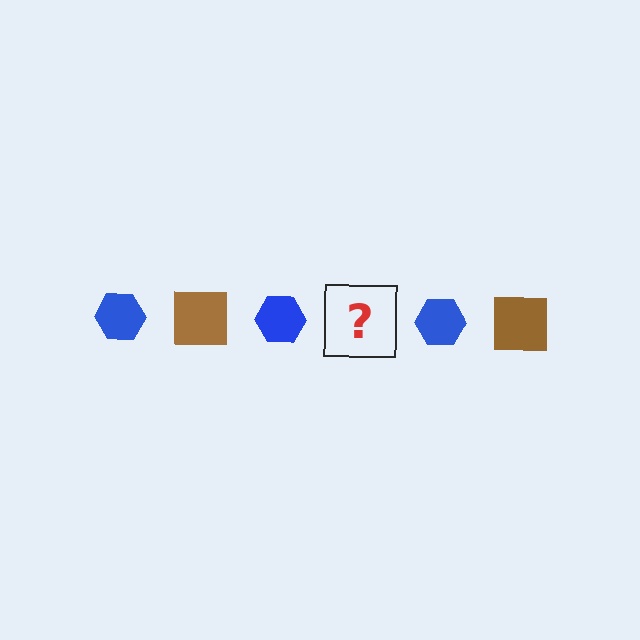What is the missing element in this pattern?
The missing element is a brown square.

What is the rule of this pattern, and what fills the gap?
The rule is that the pattern alternates between blue hexagon and brown square. The gap should be filled with a brown square.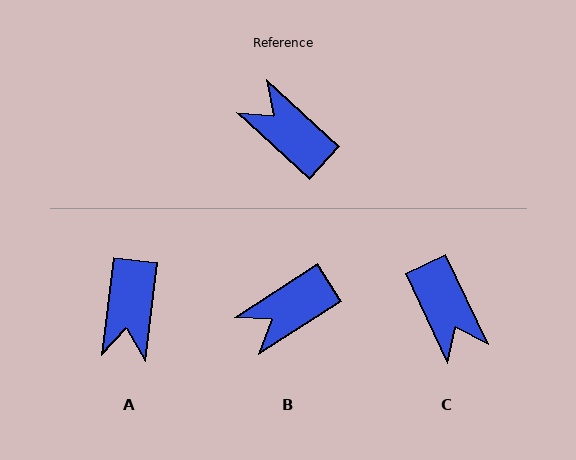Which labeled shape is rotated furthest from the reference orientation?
C, about 158 degrees away.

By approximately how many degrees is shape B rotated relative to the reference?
Approximately 75 degrees counter-clockwise.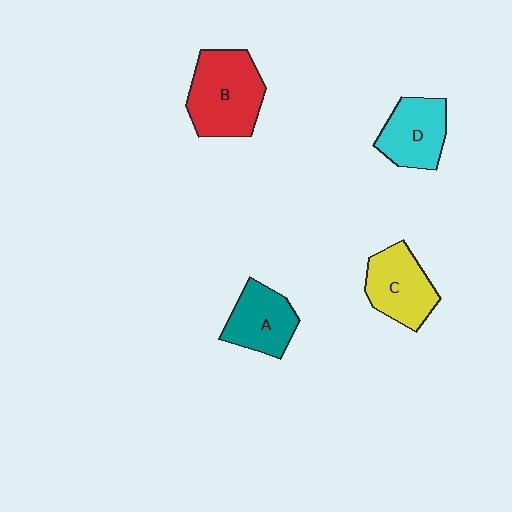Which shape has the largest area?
Shape B (red).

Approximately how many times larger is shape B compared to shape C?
Approximately 1.3 times.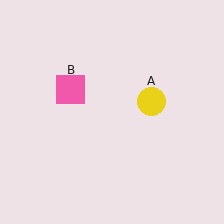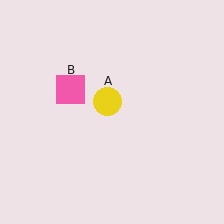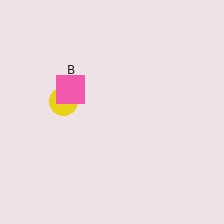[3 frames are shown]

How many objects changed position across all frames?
1 object changed position: yellow circle (object A).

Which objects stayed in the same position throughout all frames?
Pink square (object B) remained stationary.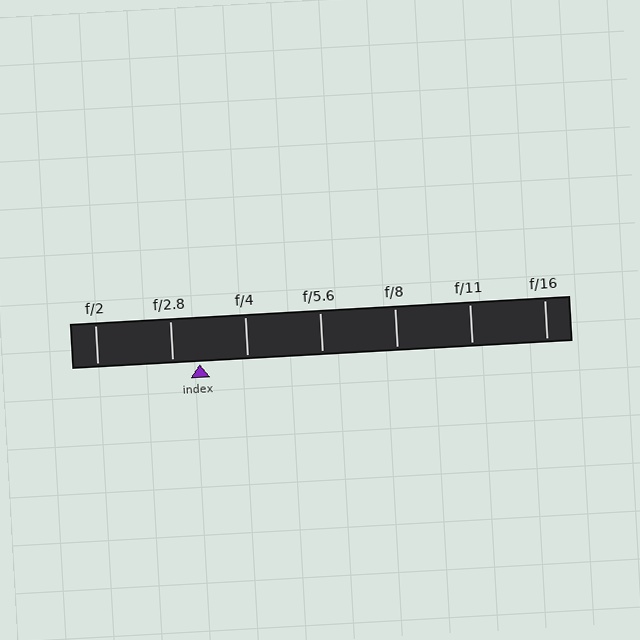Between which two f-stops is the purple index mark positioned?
The index mark is between f/2.8 and f/4.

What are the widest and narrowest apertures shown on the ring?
The widest aperture shown is f/2 and the narrowest is f/16.